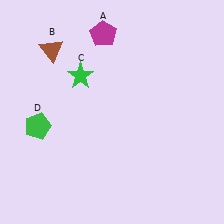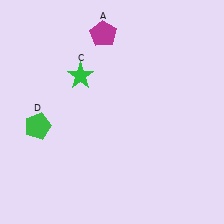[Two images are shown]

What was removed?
The brown triangle (B) was removed in Image 2.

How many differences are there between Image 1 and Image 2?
There is 1 difference between the two images.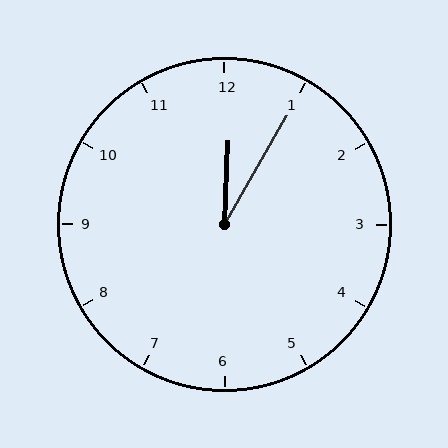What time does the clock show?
12:05.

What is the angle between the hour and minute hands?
Approximately 28 degrees.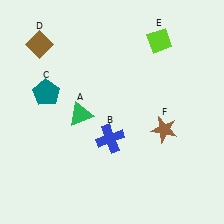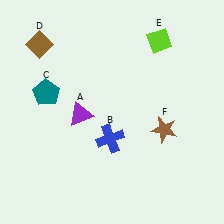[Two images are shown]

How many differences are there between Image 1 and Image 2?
There is 1 difference between the two images.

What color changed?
The triangle (A) changed from green in Image 1 to purple in Image 2.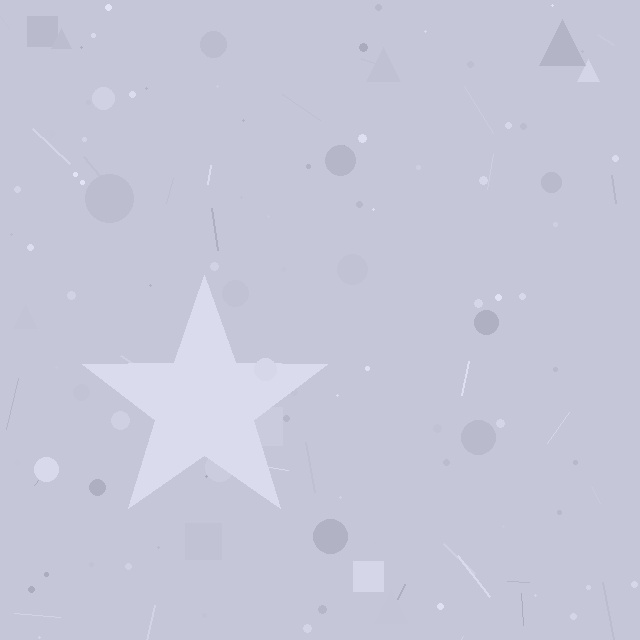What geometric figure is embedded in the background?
A star is embedded in the background.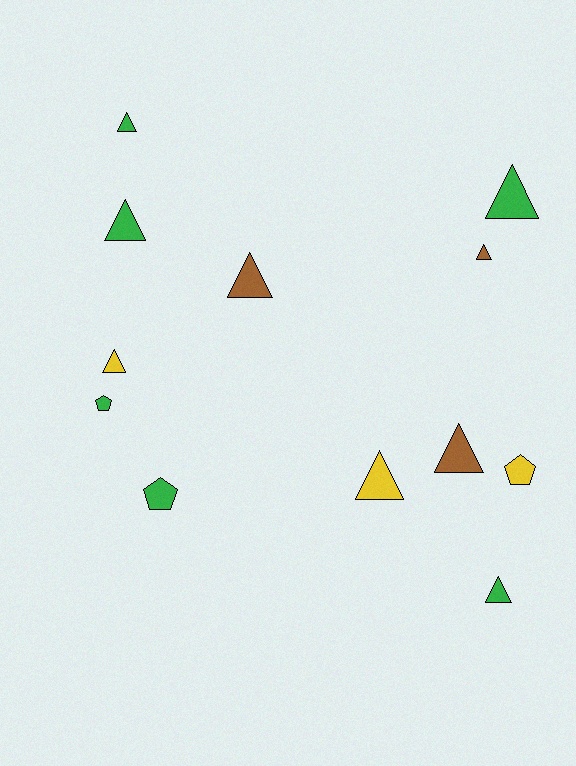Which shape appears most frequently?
Triangle, with 9 objects.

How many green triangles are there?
There are 4 green triangles.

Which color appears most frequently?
Green, with 6 objects.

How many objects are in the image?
There are 12 objects.